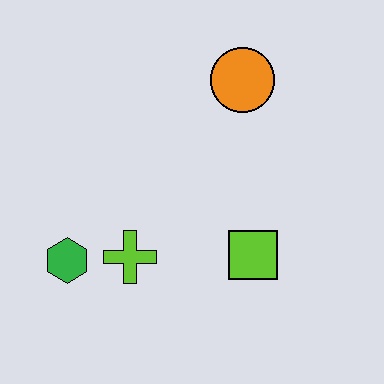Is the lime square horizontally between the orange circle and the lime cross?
No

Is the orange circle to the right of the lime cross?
Yes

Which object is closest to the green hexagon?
The lime cross is closest to the green hexagon.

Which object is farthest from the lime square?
The green hexagon is farthest from the lime square.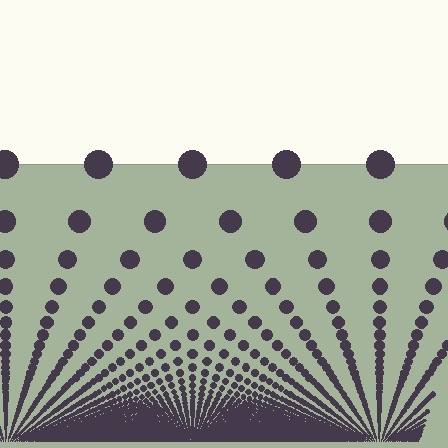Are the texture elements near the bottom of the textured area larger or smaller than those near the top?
Smaller. The gradient is inverted — elements near the bottom are smaller and denser.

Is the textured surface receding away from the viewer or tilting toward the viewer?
The surface appears to tilt toward the viewer. Texture elements get larger and sparser toward the top.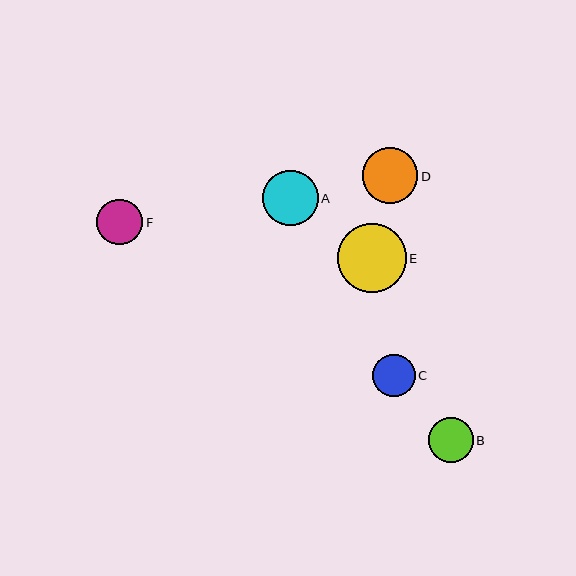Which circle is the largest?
Circle E is the largest with a size of approximately 69 pixels.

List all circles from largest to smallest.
From largest to smallest: E, A, D, F, B, C.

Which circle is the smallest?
Circle C is the smallest with a size of approximately 43 pixels.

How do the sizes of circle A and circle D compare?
Circle A and circle D are approximately the same size.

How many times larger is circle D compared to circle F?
Circle D is approximately 1.2 times the size of circle F.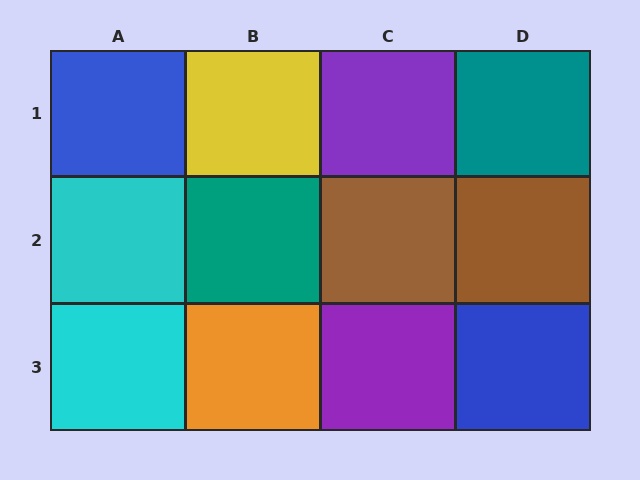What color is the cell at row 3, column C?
Purple.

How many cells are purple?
2 cells are purple.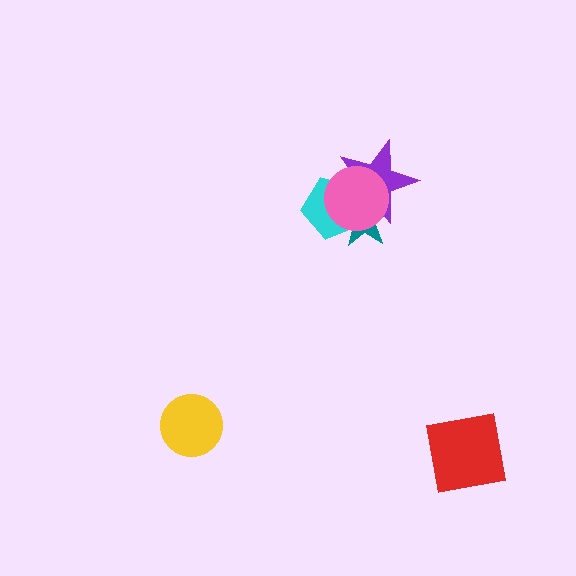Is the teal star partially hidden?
Yes, it is partially covered by another shape.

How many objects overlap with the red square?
0 objects overlap with the red square.